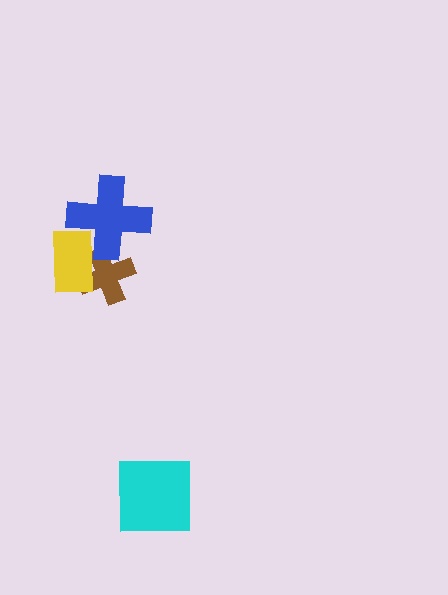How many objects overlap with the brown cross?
2 objects overlap with the brown cross.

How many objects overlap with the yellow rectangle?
2 objects overlap with the yellow rectangle.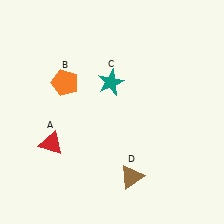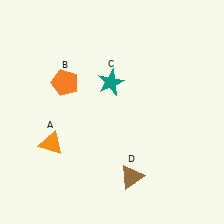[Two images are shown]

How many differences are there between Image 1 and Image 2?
There is 1 difference between the two images.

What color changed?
The triangle (A) changed from red in Image 1 to orange in Image 2.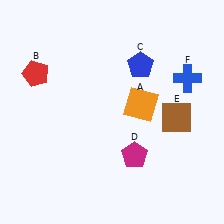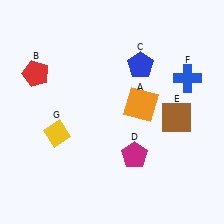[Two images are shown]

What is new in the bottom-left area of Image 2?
A yellow diamond (G) was added in the bottom-left area of Image 2.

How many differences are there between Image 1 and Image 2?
There is 1 difference between the two images.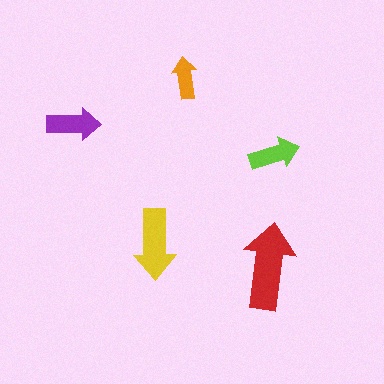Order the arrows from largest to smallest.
the red one, the yellow one, the purple one, the lime one, the orange one.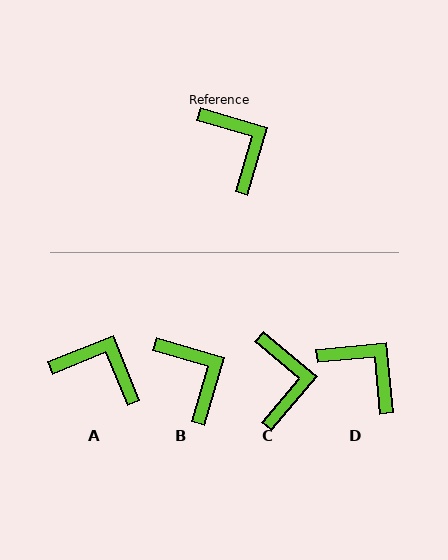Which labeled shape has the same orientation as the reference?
B.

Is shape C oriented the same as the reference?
No, it is off by about 24 degrees.